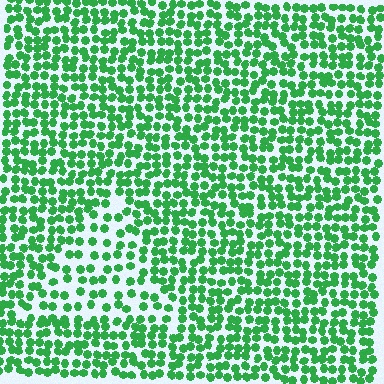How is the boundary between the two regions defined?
The boundary is defined by a change in element density (approximately 1.8x ratio). All elements are the same color, size, and shape.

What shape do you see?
I see a triangle.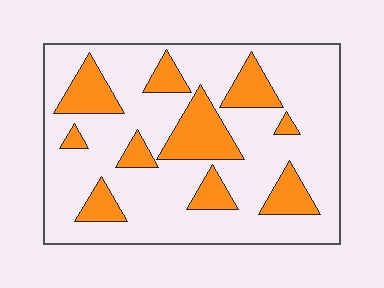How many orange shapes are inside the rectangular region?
10.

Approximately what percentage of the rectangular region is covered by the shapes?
Approximately 25%.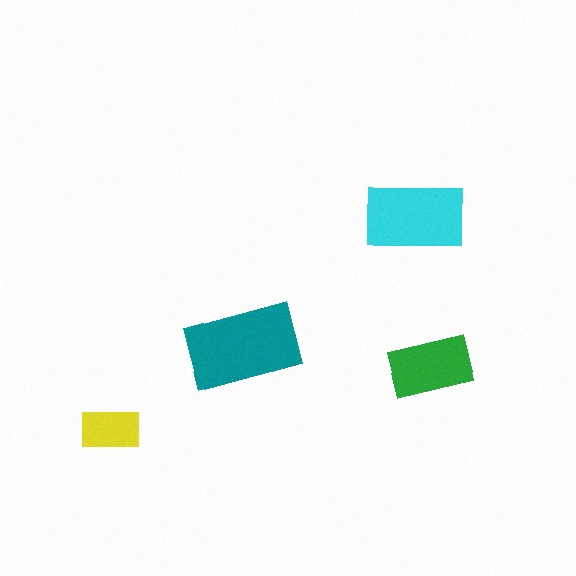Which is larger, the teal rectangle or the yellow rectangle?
The teal one.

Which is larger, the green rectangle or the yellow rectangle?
The green one.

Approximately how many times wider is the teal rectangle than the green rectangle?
About 1.5 times wider.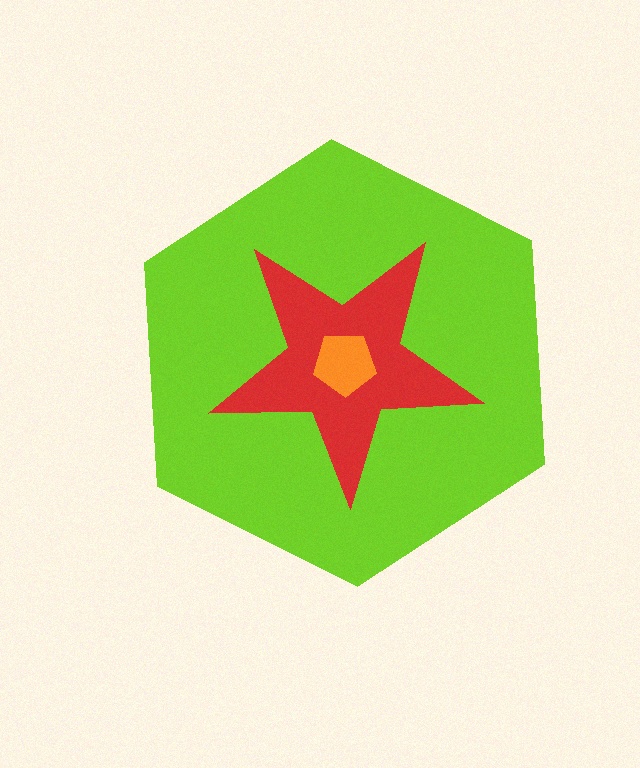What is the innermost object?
The orange pentagon.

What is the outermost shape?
The lime hexagon.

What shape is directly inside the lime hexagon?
The red star.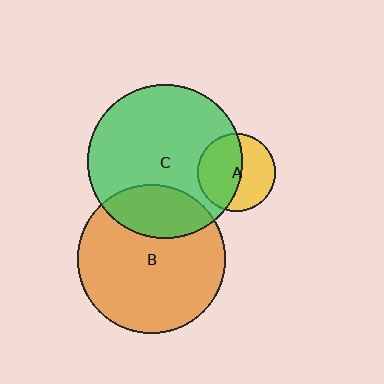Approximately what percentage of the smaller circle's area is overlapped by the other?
Approximately 25%.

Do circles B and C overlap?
Yes.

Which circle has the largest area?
Circle C (green).